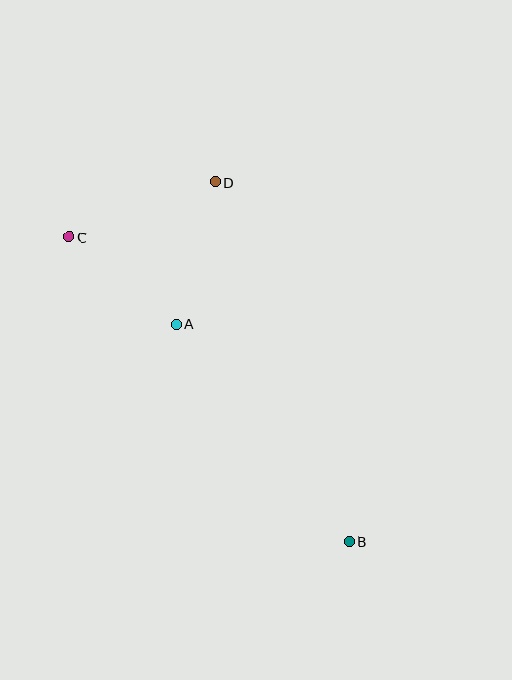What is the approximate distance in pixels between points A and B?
The distance between A and B is approximately 278 pixels.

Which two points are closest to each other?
Points A and C are closest to each other.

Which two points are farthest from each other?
Points B and C are farthest from each other.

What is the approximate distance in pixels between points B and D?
The distance between B and D is approximately 383 pixels.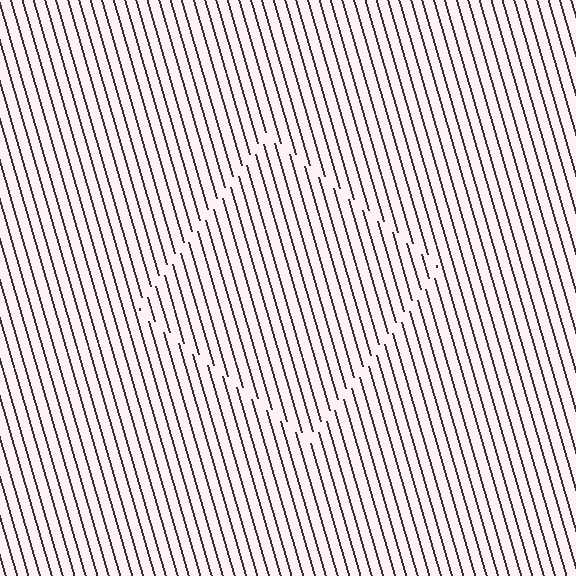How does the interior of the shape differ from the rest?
The interior of the shape contains the same grating, shifted by half a period — the contour is defined by the phase discontinuity where line-ends from the inner and outer gratings abut.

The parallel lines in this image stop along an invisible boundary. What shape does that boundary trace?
An illusory square. The interior of the shape contains the same grating, shifted by half a period — the contour is defined by the phase discontinuity where line-ends from the inner and outer gratings abut.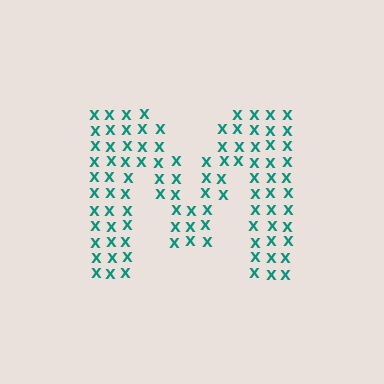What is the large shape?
The large shape is the letter M.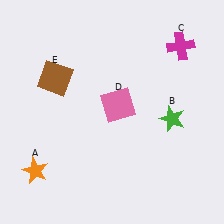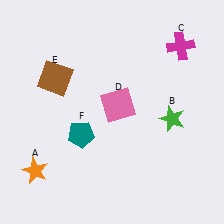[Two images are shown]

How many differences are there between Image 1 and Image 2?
There is 1 difference between the two images.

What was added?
A teal pentagon (F) was added in Image 2.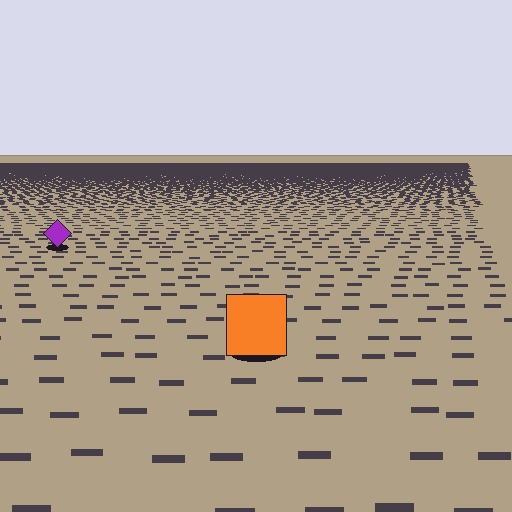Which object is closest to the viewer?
The orange square is closest. The texture marks near it are larger and more spread out.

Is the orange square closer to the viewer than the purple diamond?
Yes. The orange square is closer — you can tell from the texture gradient: the ground texture is coarser near it.